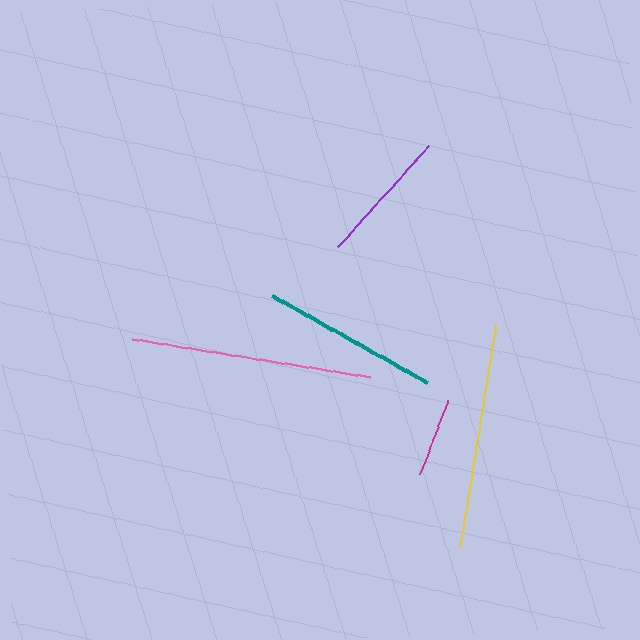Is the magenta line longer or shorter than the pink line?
The pink line is longer than the magenta line.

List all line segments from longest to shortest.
From longest to shortest: pink, yellow, teal, purple, magenta.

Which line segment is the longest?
The pink line is the longest at approximately 242 pixels.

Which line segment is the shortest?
The magenta line is the shortest at approximately 80 pixels.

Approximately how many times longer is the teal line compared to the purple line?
The teal line is approximately 1.3 times the length of the purple line.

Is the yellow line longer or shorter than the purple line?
The yellow line is longer than the purple line.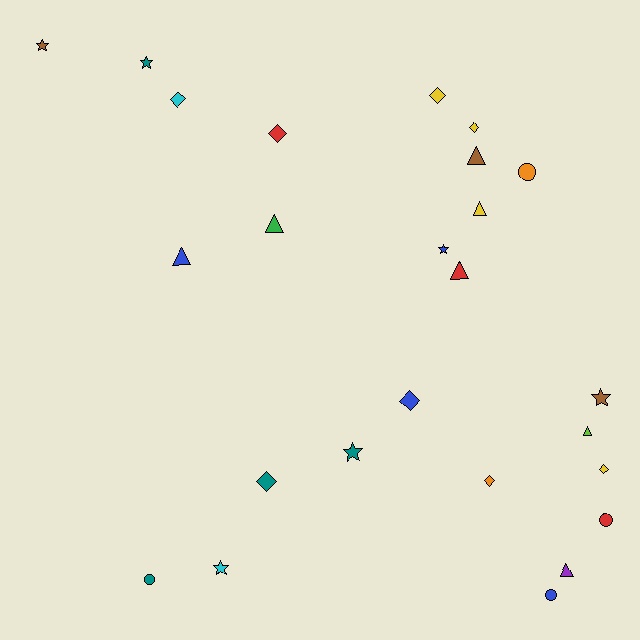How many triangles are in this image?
There are 7 triangles.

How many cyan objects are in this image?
There are 2 cyan objects.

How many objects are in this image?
There are 25 objects.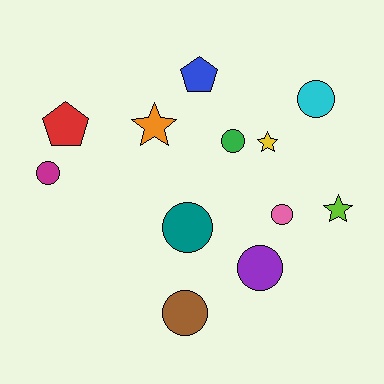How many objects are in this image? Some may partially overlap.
There are 12 objects.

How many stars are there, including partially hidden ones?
There are 3 stars.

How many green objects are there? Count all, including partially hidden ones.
There is 1 green object.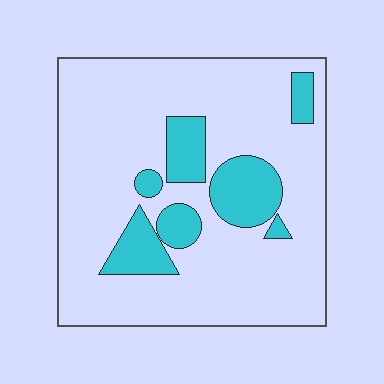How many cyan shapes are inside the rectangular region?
7.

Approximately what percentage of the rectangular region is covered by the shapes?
Approximately 20%.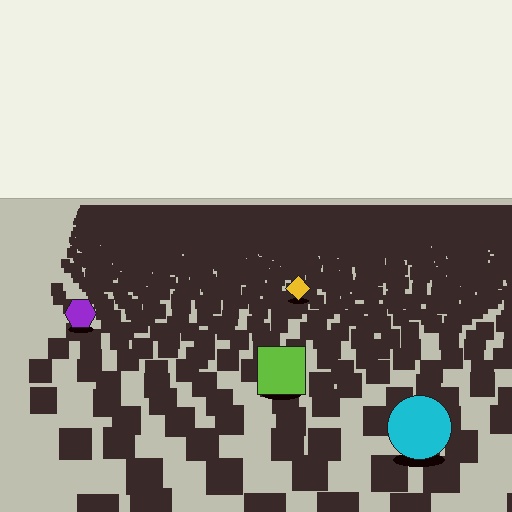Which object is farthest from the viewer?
The yellow diamond is farthest from the viewer. It appears smaller and the ground texture around it is denser.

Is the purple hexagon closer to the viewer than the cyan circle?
No. The cyan circle is closer — you can tell from the texture gradient: the ground texture is coarser near it.